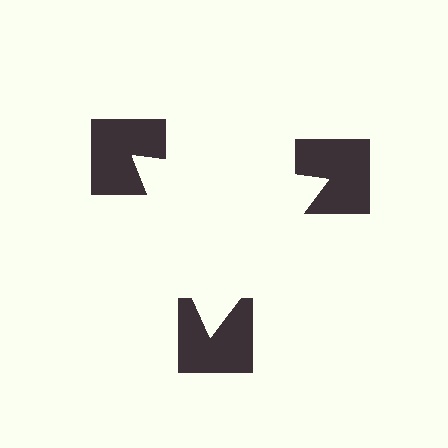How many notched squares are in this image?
There are 3 — one at each vertex of the illusory triangle.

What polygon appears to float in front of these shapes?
An illusory triangle — its edges are inferred from the aligned wedge cuts in the notched squares, not physically drawn.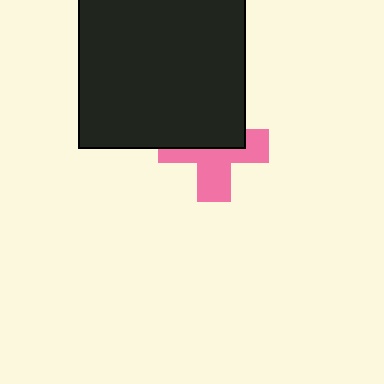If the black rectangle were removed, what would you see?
You would see the complete pink cross.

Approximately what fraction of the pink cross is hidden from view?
Roughly 48% of the pink cross is hidden behind the black rectangle.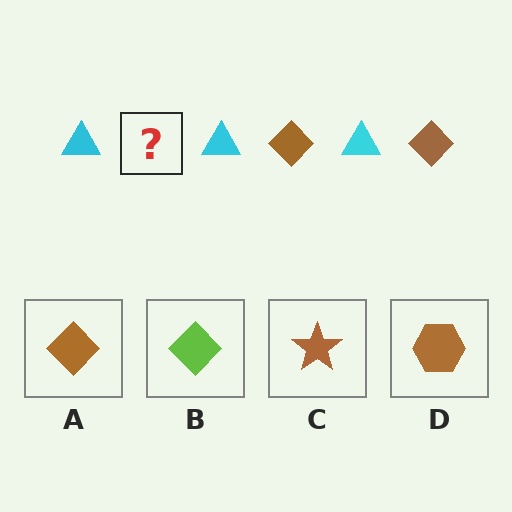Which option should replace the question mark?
Option A.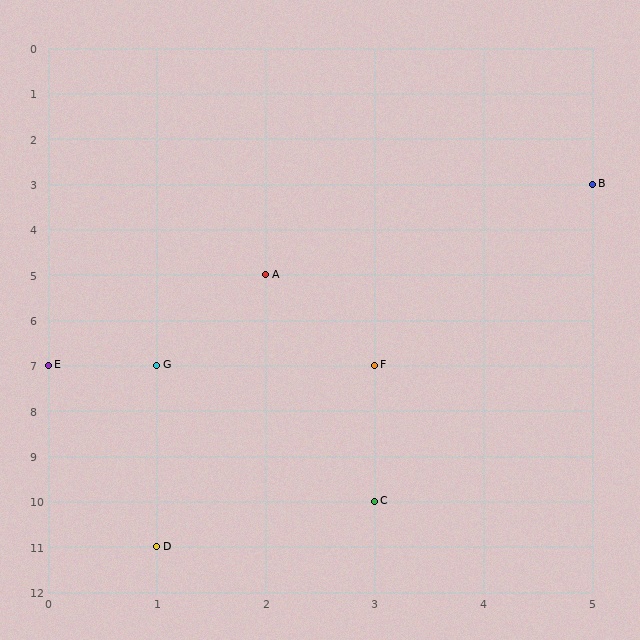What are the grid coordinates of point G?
Point G is at grid coordinates (1, 7).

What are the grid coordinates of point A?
Point A is at grid coordinates (2, 5).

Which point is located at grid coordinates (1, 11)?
Point D is at (1, 11).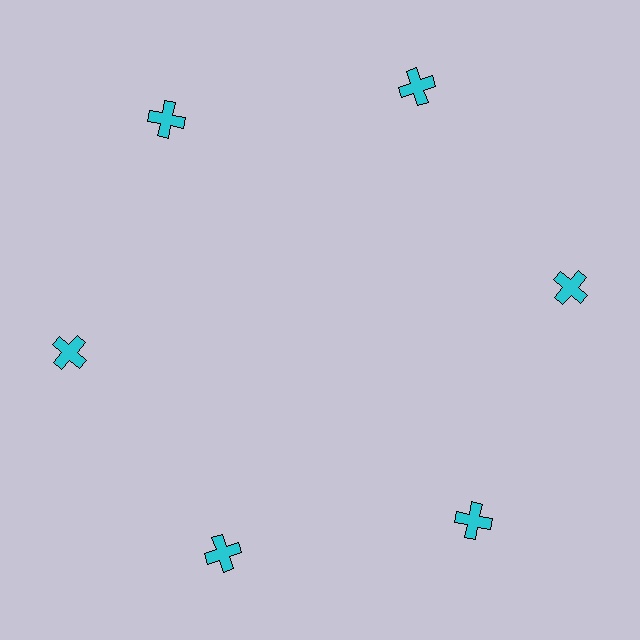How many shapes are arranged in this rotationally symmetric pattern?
There are 6 shapes, arranged in 6 groups of 1.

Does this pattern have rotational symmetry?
Yes, this pattern has 6-fold rotational symmetry. It looks the same after rotating 60 degrees around the center.